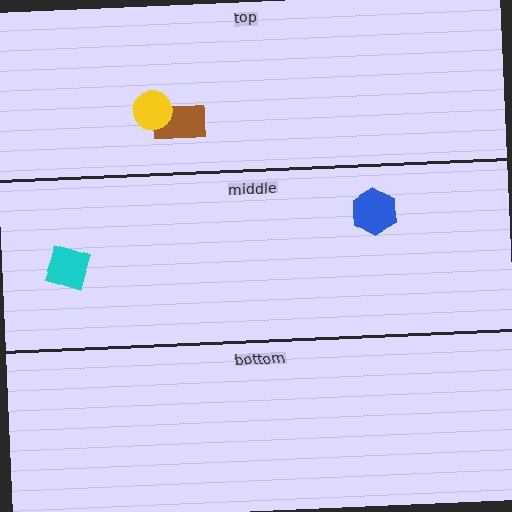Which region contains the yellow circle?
The top region.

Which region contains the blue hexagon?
The middle region.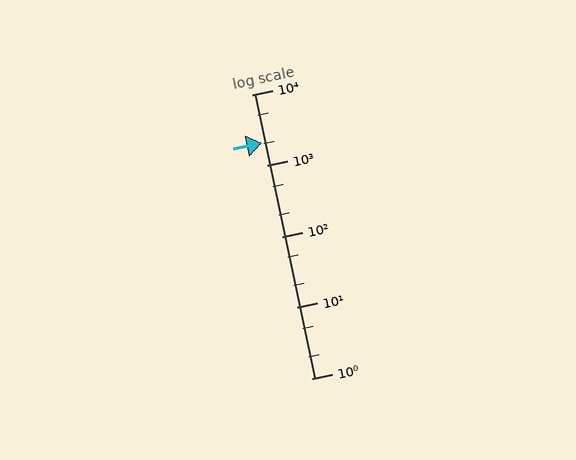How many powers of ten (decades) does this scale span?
The scale spans 4 decades, from 1 to 10000.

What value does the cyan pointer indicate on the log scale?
The pointer indicates approximately 2100.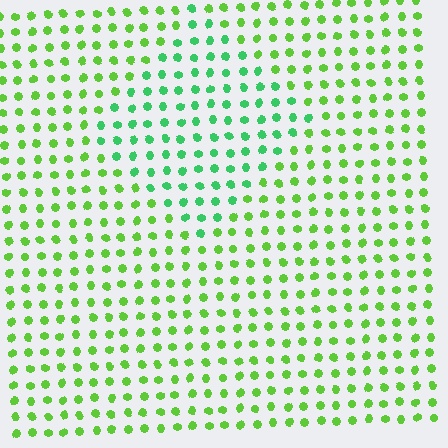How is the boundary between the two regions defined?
The boundary is defined purely by a slight shift in hue (about 34 degrees). Spacing, size, and orientation are identical on both sides.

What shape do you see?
I see a diamond.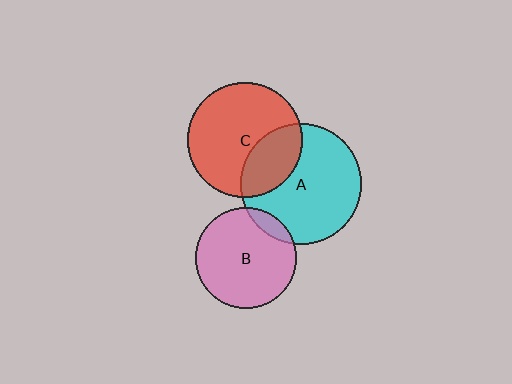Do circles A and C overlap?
Yes.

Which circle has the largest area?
Circle A (cyan).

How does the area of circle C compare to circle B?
Approximately 1.3 times.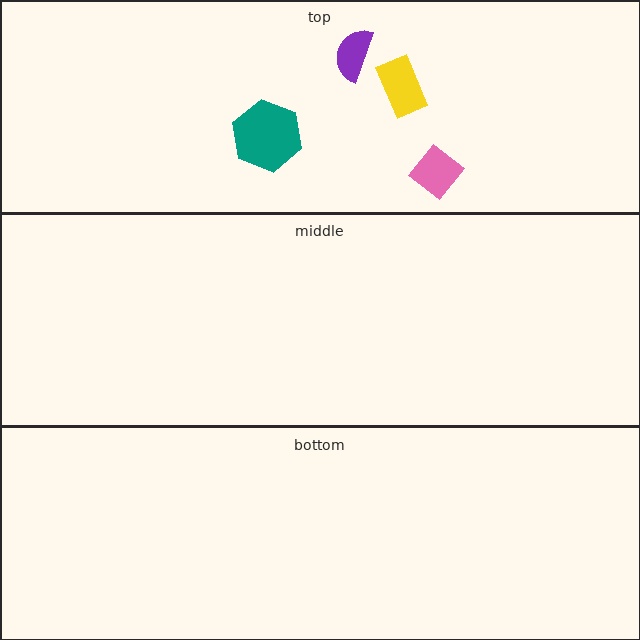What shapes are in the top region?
The pink diamond, the yellow rectangle, the purple semicircle, the teal hexagon.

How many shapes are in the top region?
4.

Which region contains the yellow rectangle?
The top region.